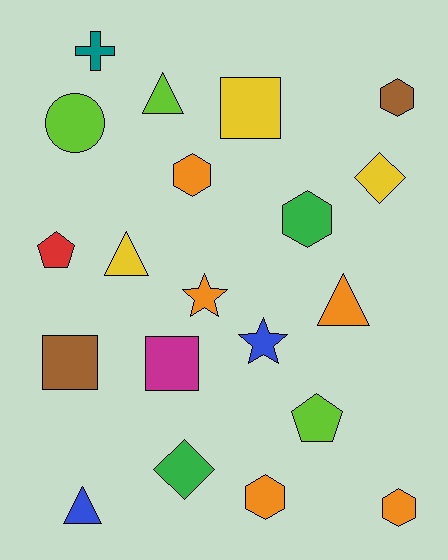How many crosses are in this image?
There is 1 cross.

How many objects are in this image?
There are 20 objects.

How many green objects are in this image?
There are 2 green objects.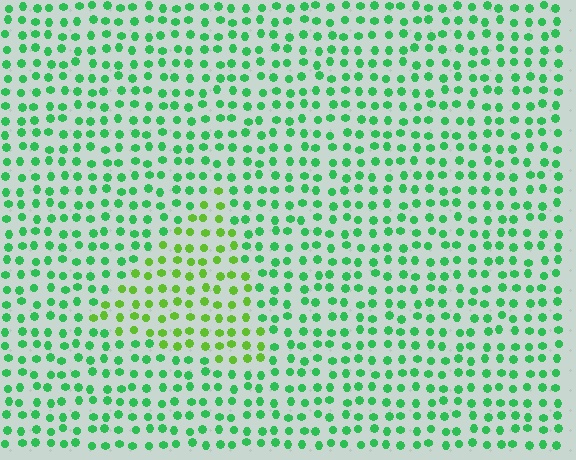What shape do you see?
I see a triangle.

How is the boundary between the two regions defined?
The boundary is defined purely by a slight shift in hue (about 36 degrees). Spacing, size, and orientation are identical on both sides.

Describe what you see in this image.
The image is filled with small green elements in a uniform arrangement. A triangle-shaped region is visible where the elements are tinted to a slightly different hue, forming a subtle color boundary.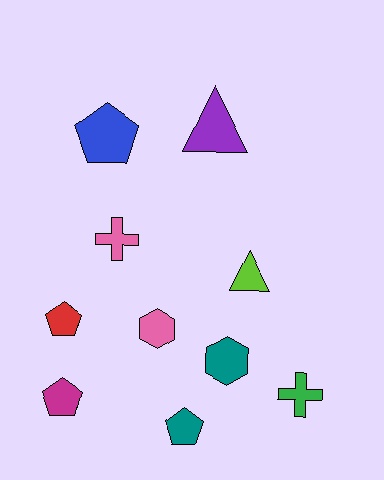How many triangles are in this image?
There are 2 triangles.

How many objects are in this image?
There are 10 objects.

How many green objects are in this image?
There is 1 green object.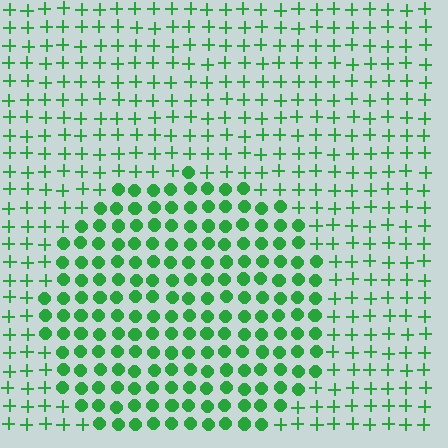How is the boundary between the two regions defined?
The boundary is defined by a change in element shape: circles inside vs. plus signs outside. All elements share the same color and spacing.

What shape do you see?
I see a circle.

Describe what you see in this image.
The image is filled with small green elements arranged in a uniform grid. A circle-shaped region contains circles, while the surrounding area contains plus signs. The boundary is defined purely by the change in element shape.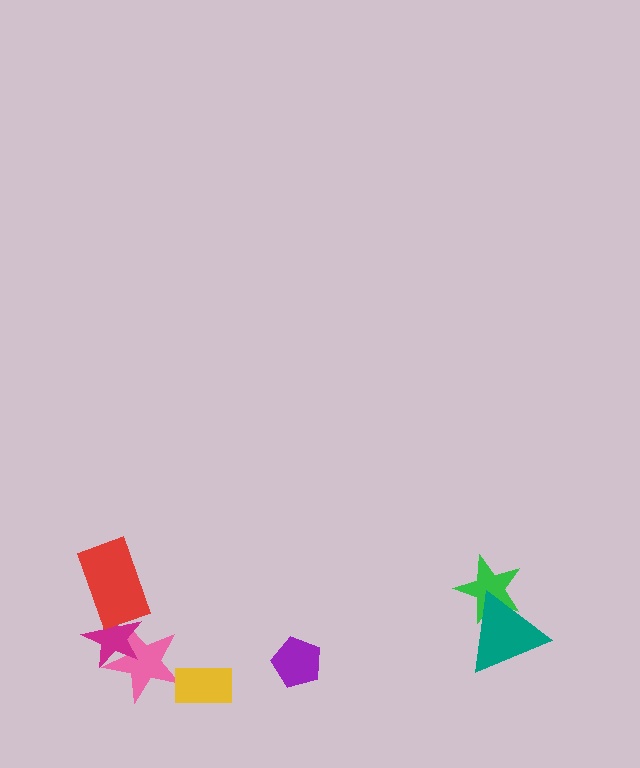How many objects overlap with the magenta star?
2 objects overlap with the magenta star.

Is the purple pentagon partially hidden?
No, no other shape covers it.